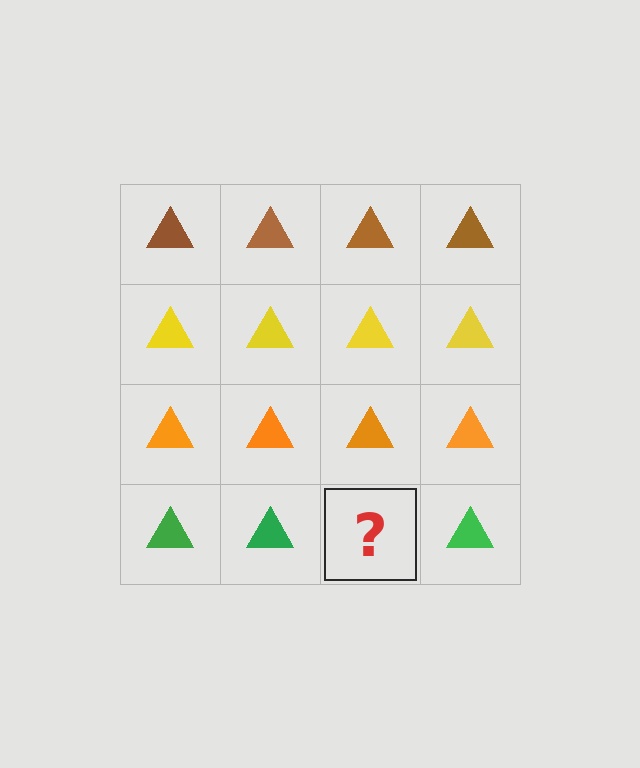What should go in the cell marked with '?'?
The missing cell should contain a green triangle.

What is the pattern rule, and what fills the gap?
The rule is that each row has a consistent color. The gap should be filled with a green triangle.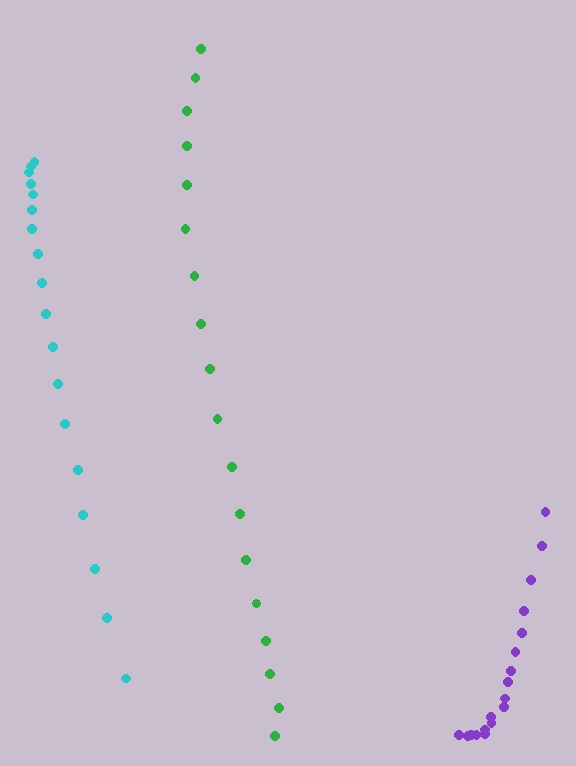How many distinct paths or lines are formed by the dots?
There are 3 distinct paths.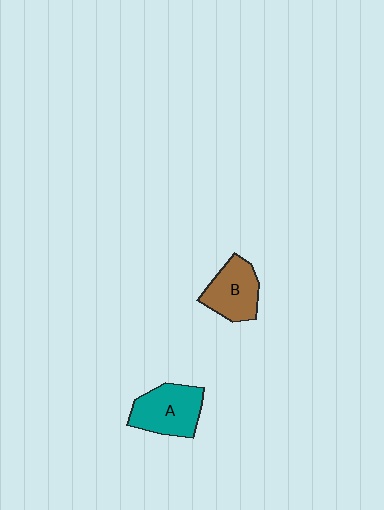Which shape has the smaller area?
Shape B (brown).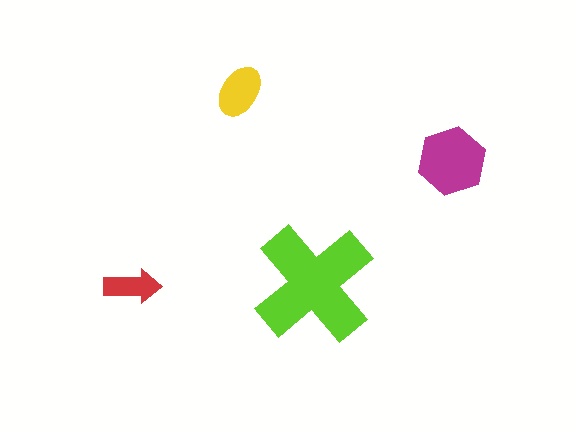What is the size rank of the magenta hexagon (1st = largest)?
2nd.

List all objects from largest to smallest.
The lime cross, the magenta hexagon, the yellow ellipse, the red arrow.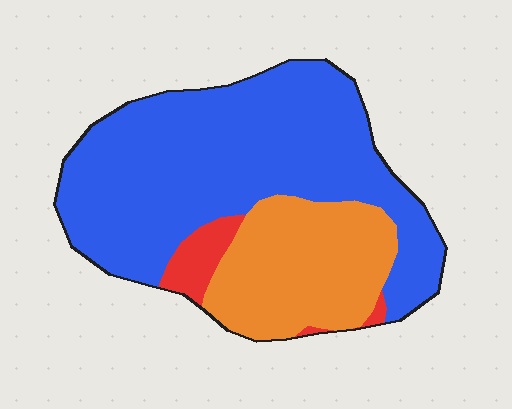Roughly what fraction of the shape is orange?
Orange covers 28% of the shape.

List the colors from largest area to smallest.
From largest to smallest: blue, orange, red.